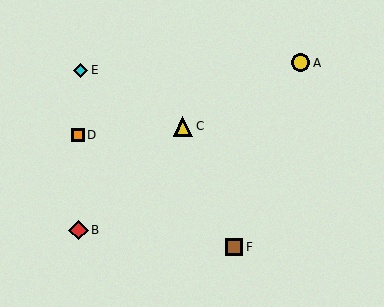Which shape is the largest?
The yellow triangle (labeled C) is the largest.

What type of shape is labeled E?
Shape E is a cyan diamond.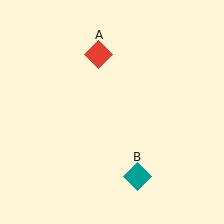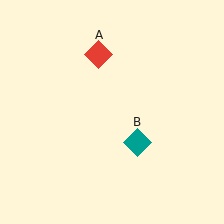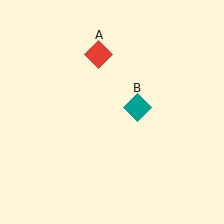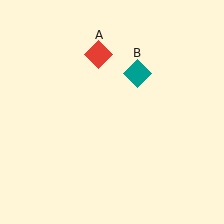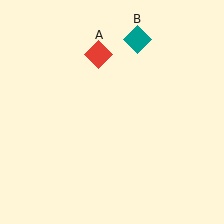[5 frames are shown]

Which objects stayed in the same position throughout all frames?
Red diamond (object A) remained stationary.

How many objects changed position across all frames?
1 object changed position: teal diamond (object B).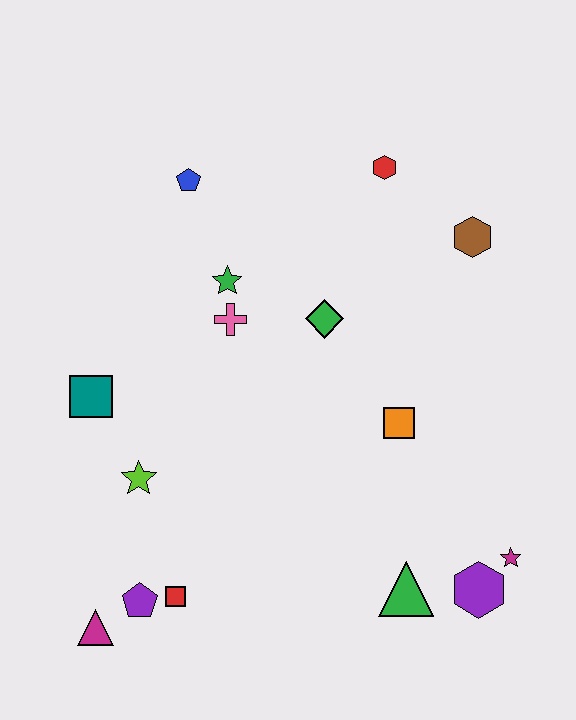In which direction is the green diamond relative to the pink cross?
The green diamond is to the right of the pink cross.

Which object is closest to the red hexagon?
The brown hexagon is closest to the red hexagon.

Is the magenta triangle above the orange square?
No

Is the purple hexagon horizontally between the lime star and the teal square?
No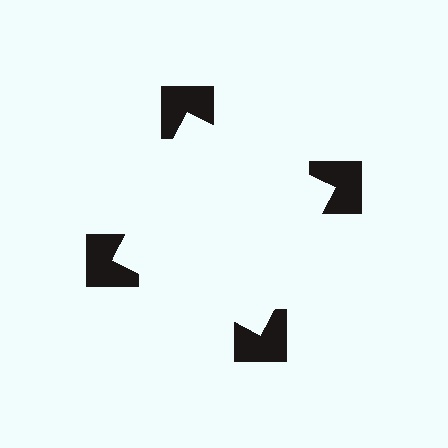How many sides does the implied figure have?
4 sides.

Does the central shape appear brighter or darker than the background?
It typically appears slightly brighter than the background, even though no actual brightness change is drawn.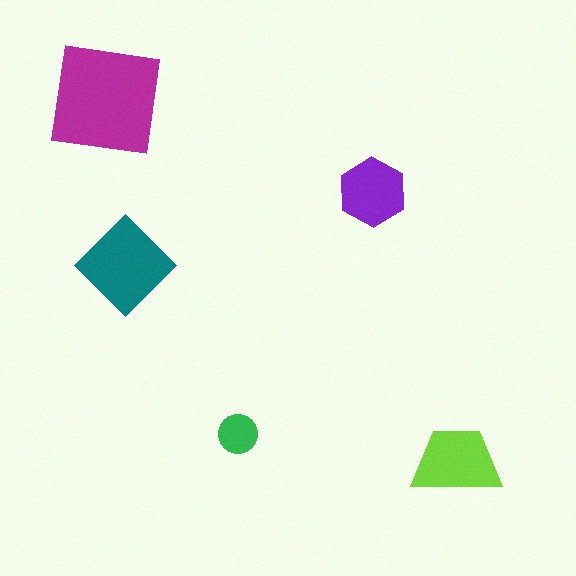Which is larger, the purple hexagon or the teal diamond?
The teal diamond.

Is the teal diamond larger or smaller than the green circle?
Larger.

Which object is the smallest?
The green circle.